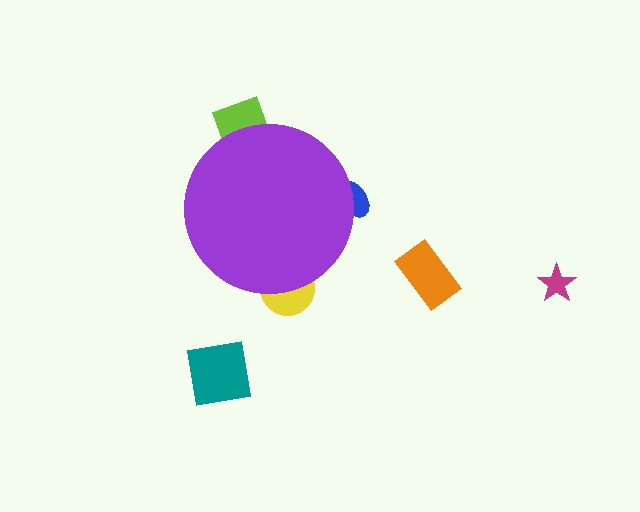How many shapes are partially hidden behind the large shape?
3 shapes are partially hidden.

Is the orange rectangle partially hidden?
No, the orange rectangle is fully visible.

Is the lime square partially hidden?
Yes, the lime square is partially hidden behind the purple circle.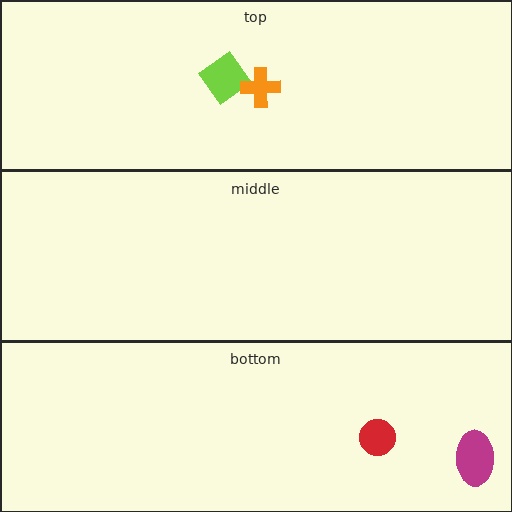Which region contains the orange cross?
The top region.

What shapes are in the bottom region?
The red circle, the magenta ellipse.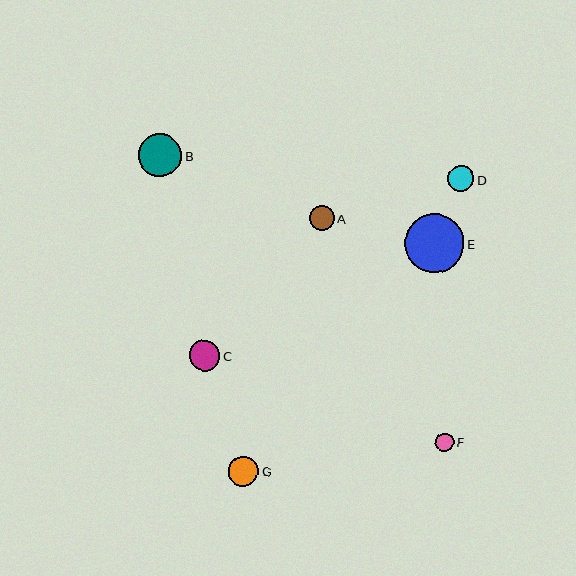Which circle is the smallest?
Circle F is the smallest with a size of approximately 19 pixels.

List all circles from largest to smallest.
From largest to smallest: E, B, C, G, D, A, F.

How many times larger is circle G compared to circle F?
Circle G is approximately 1.6 times the size of circle F.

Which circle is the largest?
Circle E is the largest with a size of approximately 59 pixels.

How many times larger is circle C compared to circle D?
Circle C is approximately 1.2 times the size of circle D.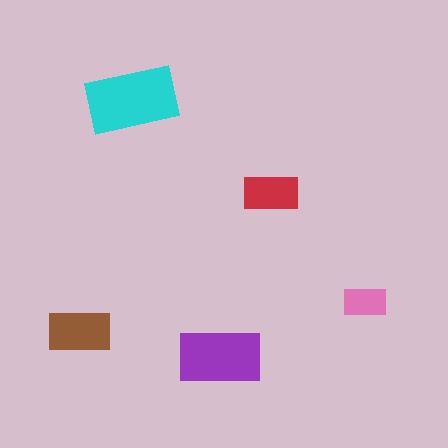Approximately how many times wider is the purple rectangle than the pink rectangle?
About 2 times wider.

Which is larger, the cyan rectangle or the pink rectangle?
The cyan one.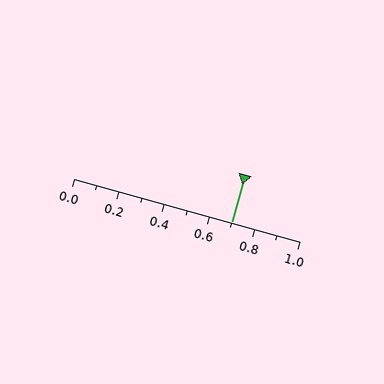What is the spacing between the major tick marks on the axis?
The major ticks are spaced 0.2 apart.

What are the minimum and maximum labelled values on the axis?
The axis runs from 0.0 to 1.0.